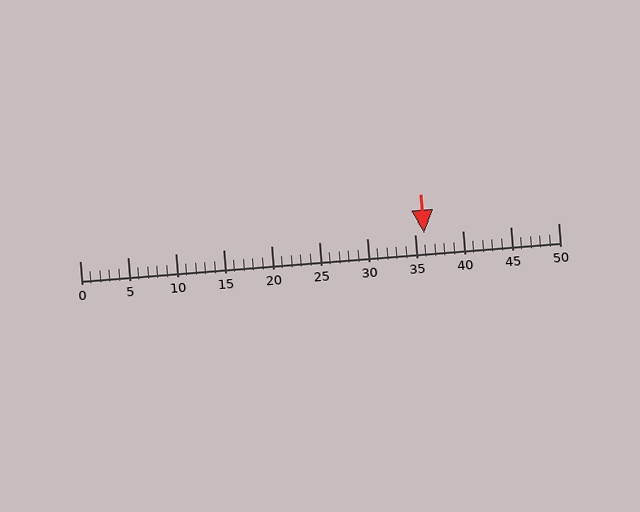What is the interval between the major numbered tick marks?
The major tick marks are spaced 5 units apart.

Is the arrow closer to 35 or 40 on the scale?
The arrow is closer to 35.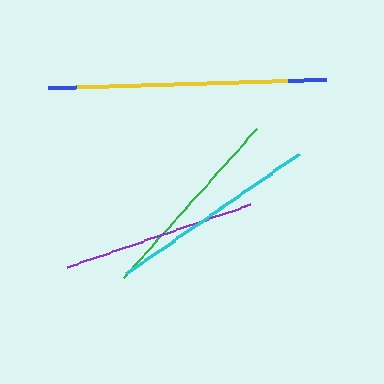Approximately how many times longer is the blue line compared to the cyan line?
The blue line is approximately 1.3 times the length of the cyan line.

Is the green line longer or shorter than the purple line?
The green line is longer than the purple line.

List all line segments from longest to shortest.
From longest to shortest: blue, cyan, yellow, green, purple.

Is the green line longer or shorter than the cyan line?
The cyan line is longer than the green line.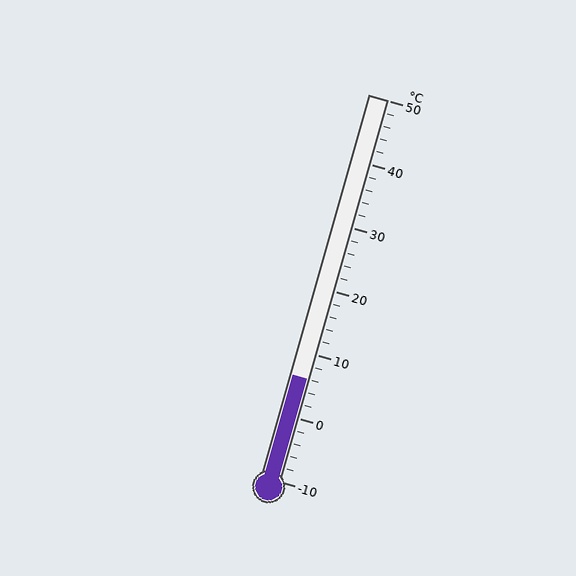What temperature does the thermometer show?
The thermometer shows approximately 6°C.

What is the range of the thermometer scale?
The thermometer scale ranges from -10°C to 50°C.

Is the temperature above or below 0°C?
The temperature is above 0°C.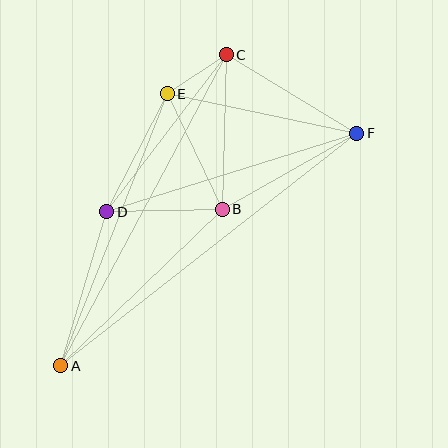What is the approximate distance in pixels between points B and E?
The distance between B and E is approximately 128 pixels.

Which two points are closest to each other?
Points C and E are closest to each other.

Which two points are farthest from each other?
Points A and F are farthest from each other.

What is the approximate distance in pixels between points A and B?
The distance between A and B is approximately 225 pixels.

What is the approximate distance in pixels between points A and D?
The distance between A and D is approximately 161 pixels.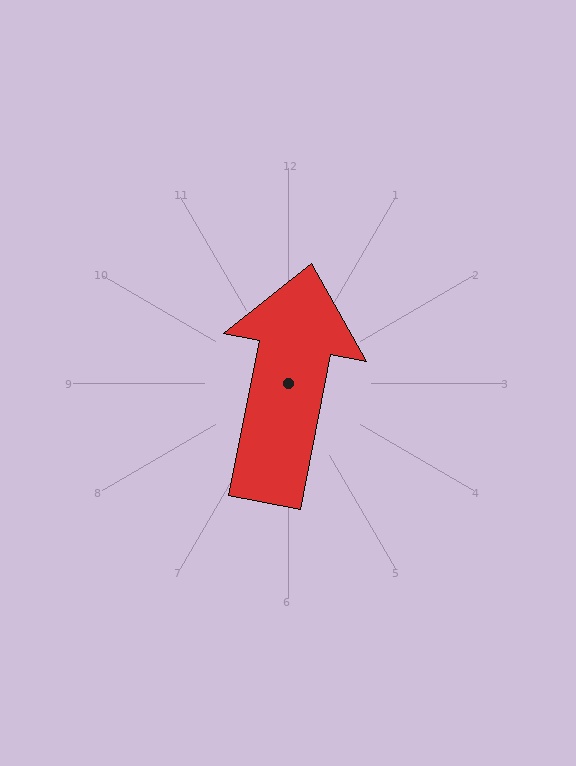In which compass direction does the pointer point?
North.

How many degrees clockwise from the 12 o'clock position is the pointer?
Approximately 11 degrees.